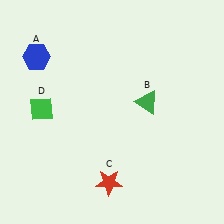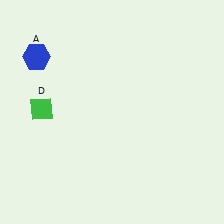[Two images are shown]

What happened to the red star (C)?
The red star (C) was removed in Image 2. It was in the bottom-left area of Image 1.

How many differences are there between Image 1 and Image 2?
There are 2 differences between the two images.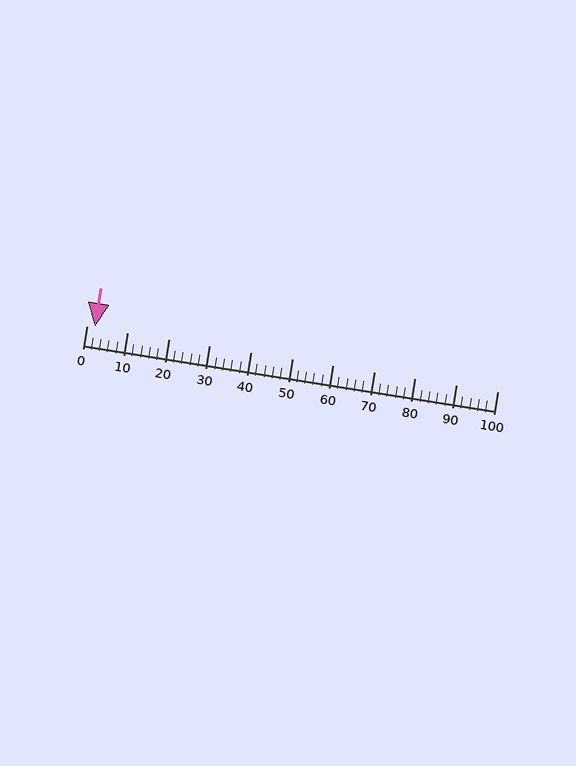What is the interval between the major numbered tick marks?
The major tick marks are spaced 10 units apart.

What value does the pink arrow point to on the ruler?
The pink arrow points to approximately 2.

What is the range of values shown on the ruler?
The ruler shows values from 0 to 100.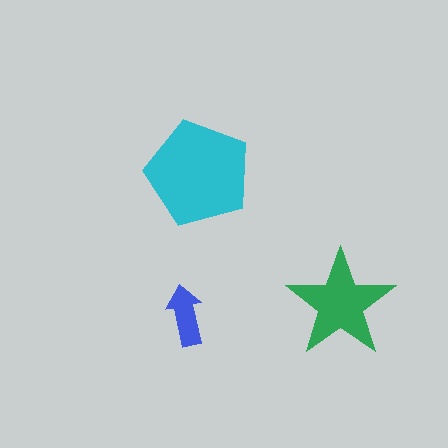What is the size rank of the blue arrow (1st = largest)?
3rd.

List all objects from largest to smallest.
The cyan pentagon, the green star, the blue arrow.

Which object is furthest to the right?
The green star is rightmost.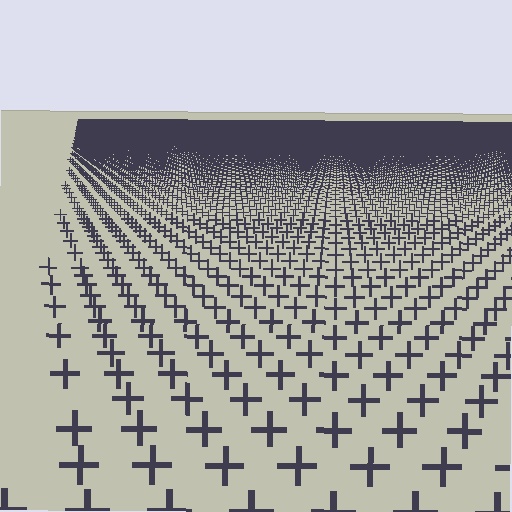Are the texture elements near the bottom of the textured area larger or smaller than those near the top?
Larger. Near the bottom, elements are closer to the viewer and appear at a bigger on-screen size.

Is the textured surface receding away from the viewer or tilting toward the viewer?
The surface is receding away from the viewer. Texture elements get smaller and denser toward the top.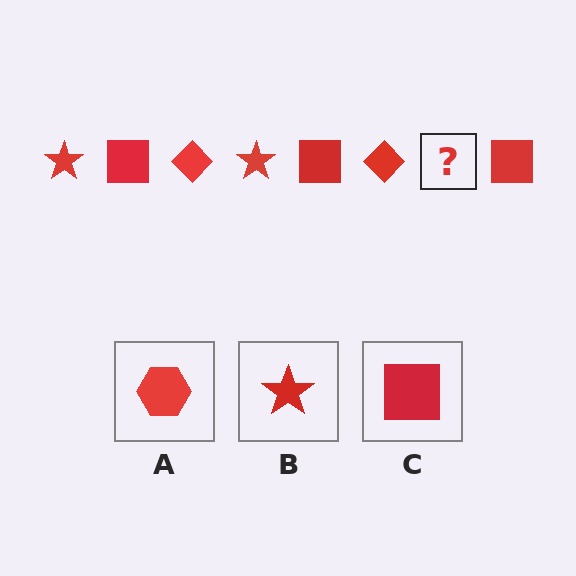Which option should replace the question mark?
Option B.